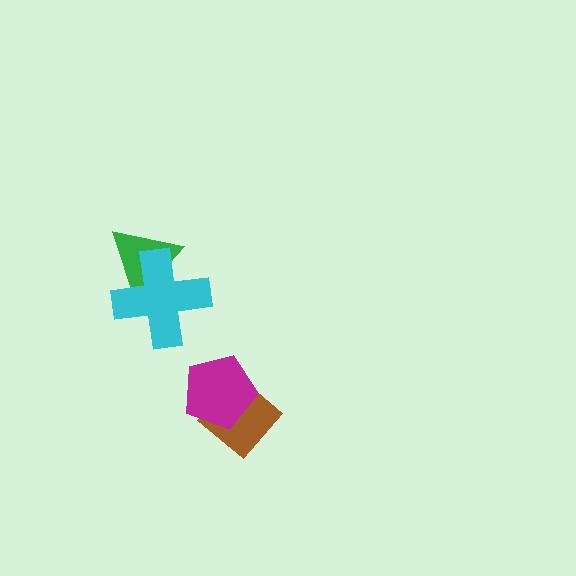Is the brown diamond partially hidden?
Yes, it is partially covered by another shape.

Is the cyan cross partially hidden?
No, no other shape covers it.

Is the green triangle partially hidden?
Yes, it is partially covered by another shape.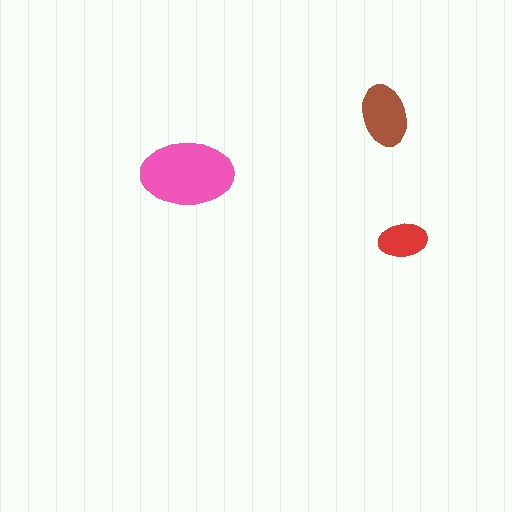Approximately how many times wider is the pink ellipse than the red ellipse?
About 2 times wider.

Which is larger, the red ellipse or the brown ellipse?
The brown one.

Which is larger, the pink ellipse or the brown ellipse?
The pink one.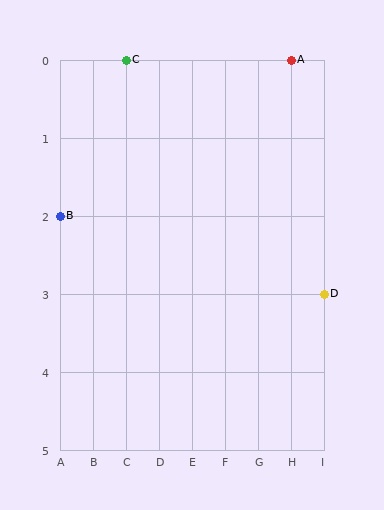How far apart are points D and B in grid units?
Points D and B are 8 columns and 1 row apart (about 8.1 grid units diagonally).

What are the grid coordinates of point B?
Point B is at grid coordinates (A, 2).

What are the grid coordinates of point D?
Point D is at grid coordinates (I, 3).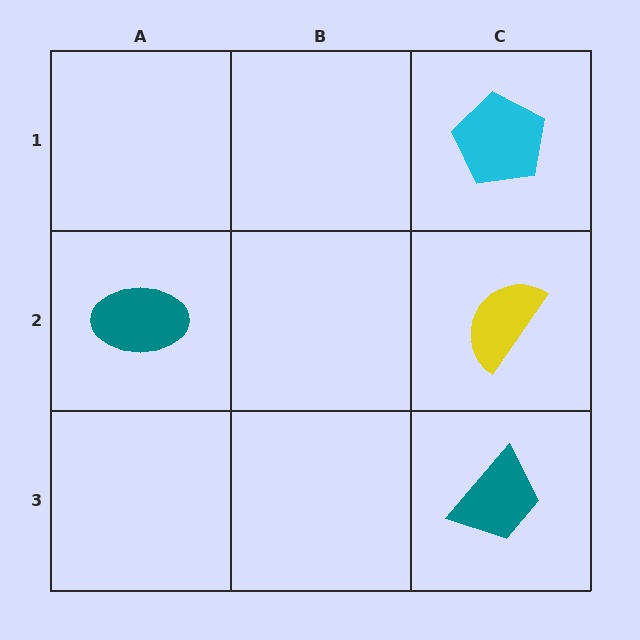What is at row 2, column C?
A yellow semicircle.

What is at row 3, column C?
A teal trapezoid.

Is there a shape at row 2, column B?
No, that cell is empty.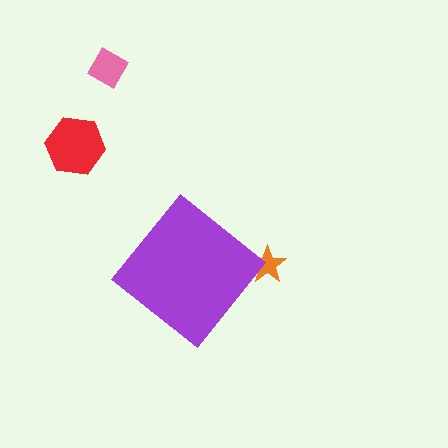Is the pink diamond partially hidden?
No, the pink diamond is fully visible.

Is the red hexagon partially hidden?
No, the red hexagon is fully visible.